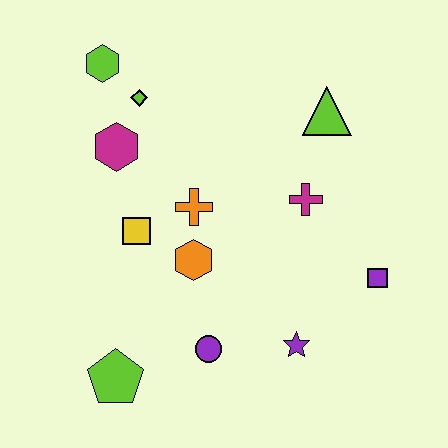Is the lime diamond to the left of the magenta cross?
Yes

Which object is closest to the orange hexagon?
The orange cross is closest to the orange hexagon.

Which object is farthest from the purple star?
The lime hexagon is farthest from the purple star.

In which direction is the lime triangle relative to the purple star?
The lime triangle is above the purple star.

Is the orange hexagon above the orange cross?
No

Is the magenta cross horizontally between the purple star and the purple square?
Yes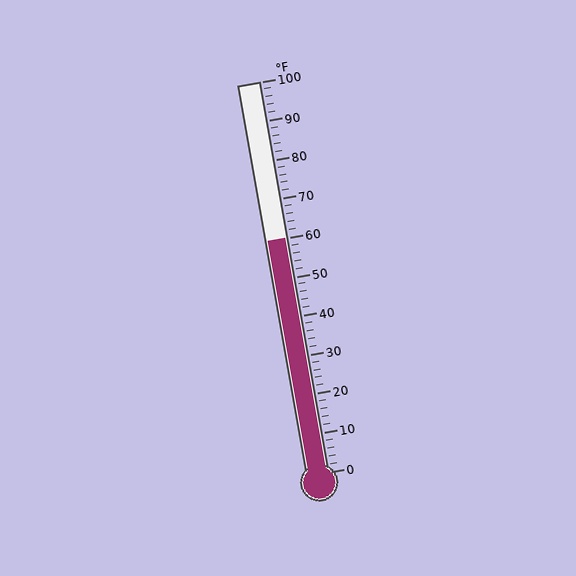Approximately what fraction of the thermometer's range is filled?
The thermometer is filled to approximately 60% of its range.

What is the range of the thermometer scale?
The thermometer scale ranges from 0°F to 100°F.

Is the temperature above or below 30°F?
The temperature is above 30°F.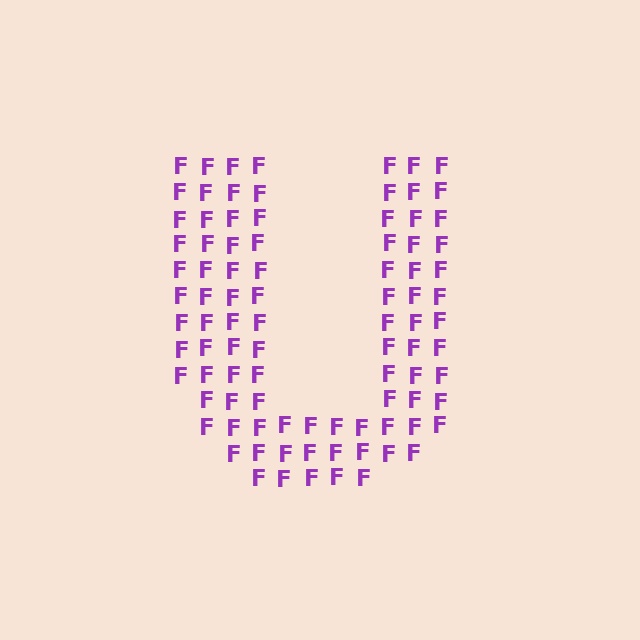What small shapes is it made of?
It is made of small letter F's.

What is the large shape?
The large shape is the letter U.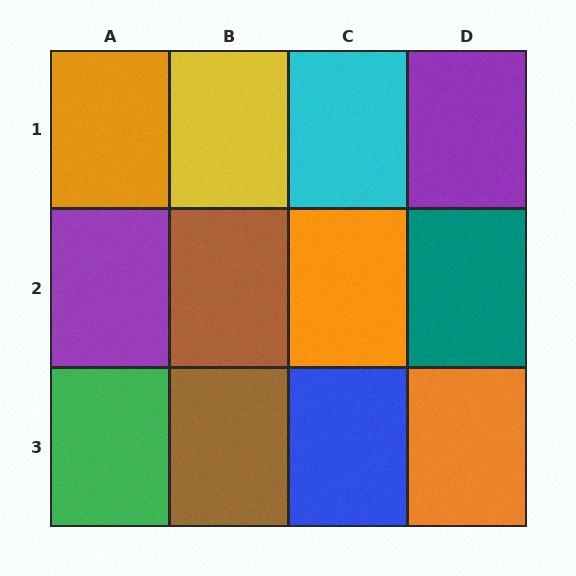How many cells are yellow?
1 cell is yellow.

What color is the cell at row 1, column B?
Yellow.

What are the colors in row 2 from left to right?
Purple, brown, orange, teal.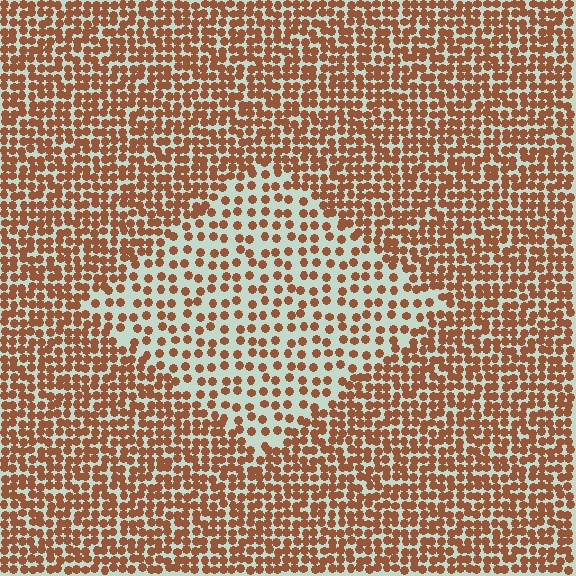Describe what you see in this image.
The image contains small brown elements arranged at two different densities. A diamond-shaped region is visible where the elements are less densely packed than the surrounding area.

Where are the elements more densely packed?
The elements are more densely packed outside the diamond boundary.